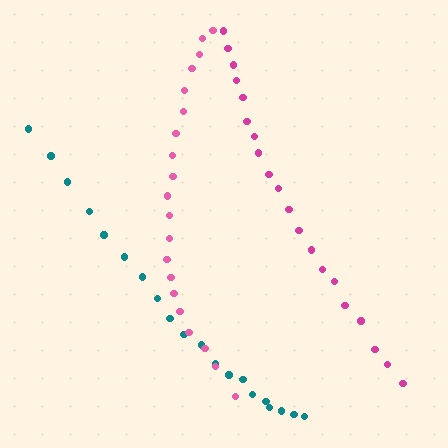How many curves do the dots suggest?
There are 3 distinct paths.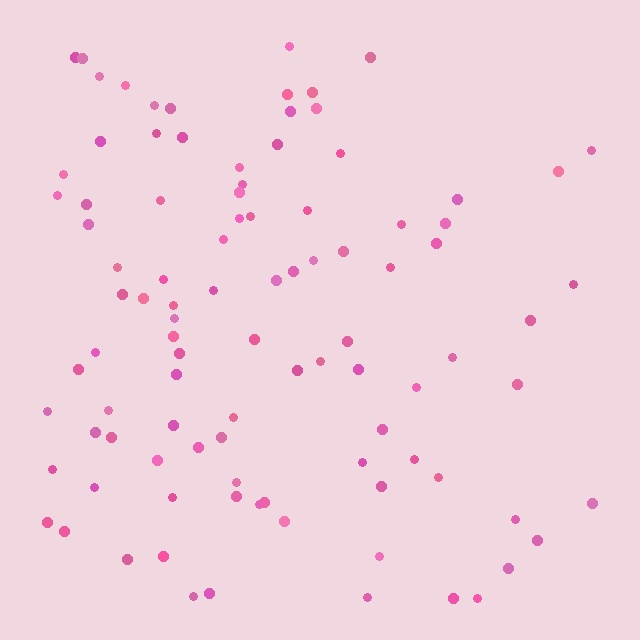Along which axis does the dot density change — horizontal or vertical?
Horizontal.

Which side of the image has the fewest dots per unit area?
The right.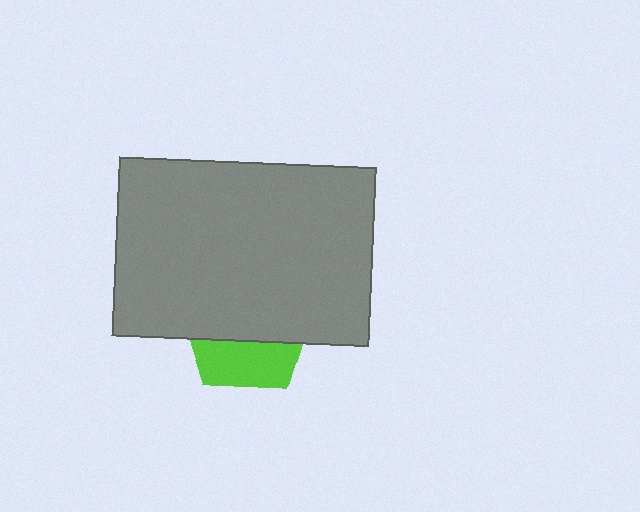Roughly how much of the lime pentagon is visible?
A small part of it is visible (roughly 35%).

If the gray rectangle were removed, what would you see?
You would see the complete lime pentagon.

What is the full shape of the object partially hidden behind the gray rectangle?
The partially hidden object is a lime pentagon.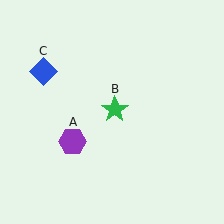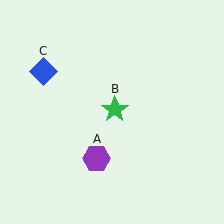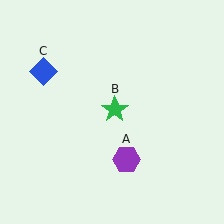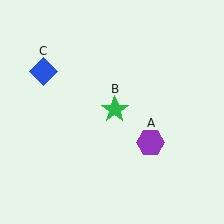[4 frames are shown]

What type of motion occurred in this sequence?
The purple hexagon (object A) rotated counterclockwise around the center of the scene.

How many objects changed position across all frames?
1 object changed position: purple hexagon (object A).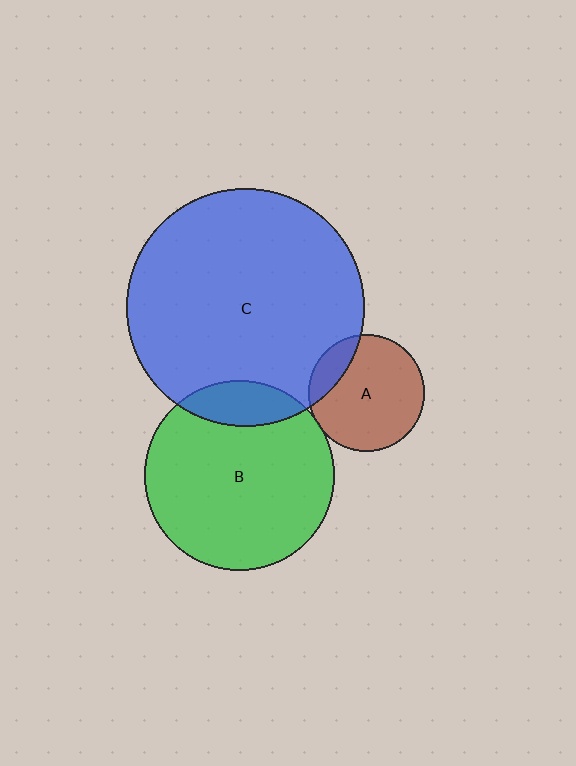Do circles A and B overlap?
Yes.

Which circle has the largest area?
Circle C (blue).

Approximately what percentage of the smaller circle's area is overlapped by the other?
Approximately 5%.